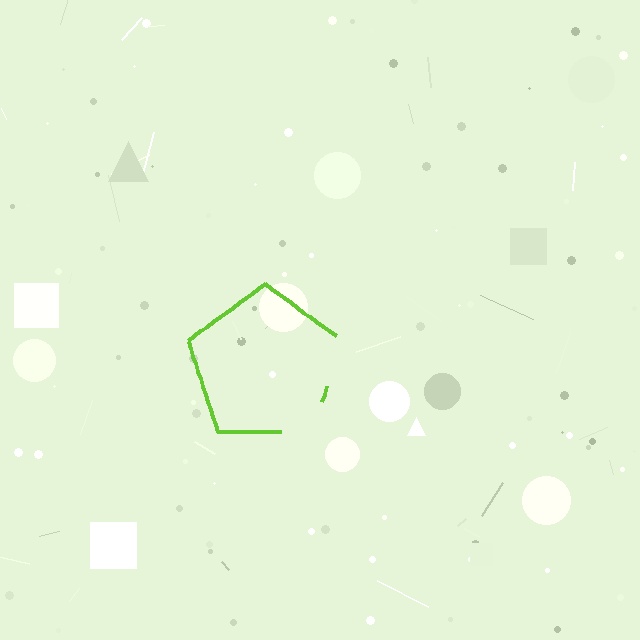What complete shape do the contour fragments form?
The contour fragments form a pentagon.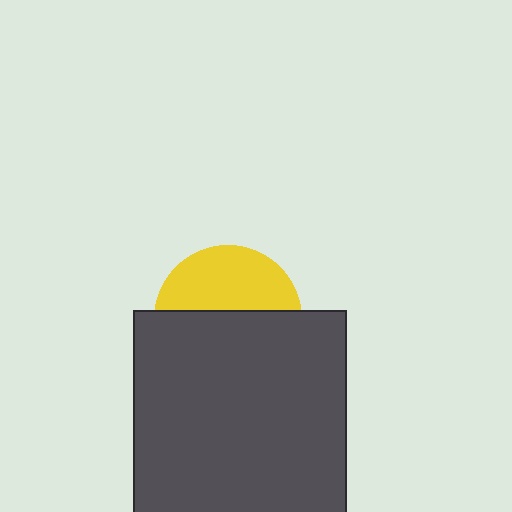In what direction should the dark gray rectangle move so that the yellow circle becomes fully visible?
The dark gray rectangle should move down. That is the shortest direction to clear the overlap and leave the yellow circle fully visible.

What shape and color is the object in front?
The object in front is a dark gray rectangle.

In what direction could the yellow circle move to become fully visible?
The yellow circle could move up. That would shift it out from behind the dark gray rectangle entirely.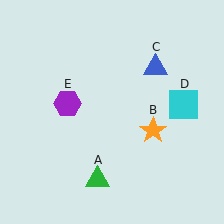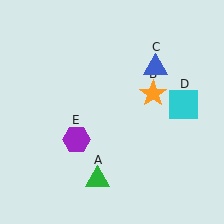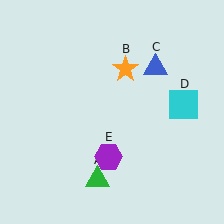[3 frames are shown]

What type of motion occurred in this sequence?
The orange star (object B), purple hexagon (object E) rotated counterclockwise around the center of the scene.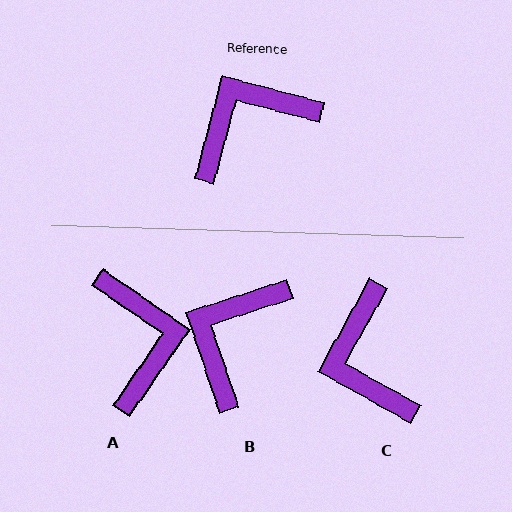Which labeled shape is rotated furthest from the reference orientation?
A, about 110 degrees away.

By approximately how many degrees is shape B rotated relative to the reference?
Approximately 33 degrees counter-clockwise.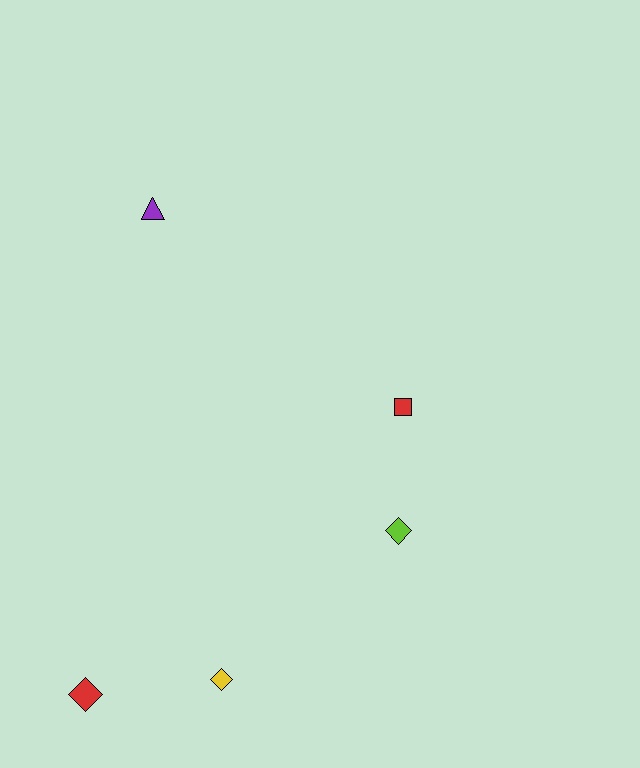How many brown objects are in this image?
There are no brown objects.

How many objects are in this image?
There are 5 objects.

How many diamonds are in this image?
There are 3 diamonds.